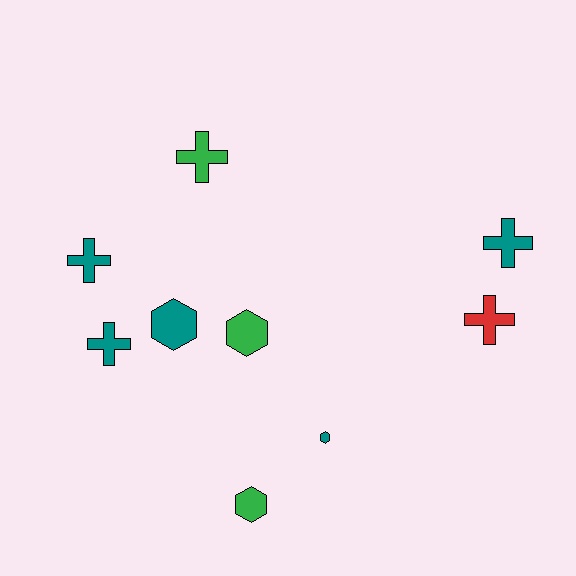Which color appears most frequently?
Teal, with 5 objects.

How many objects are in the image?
There are 9 objects.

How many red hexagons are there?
There are no red hexagons.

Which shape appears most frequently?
Cross, with 5 objects.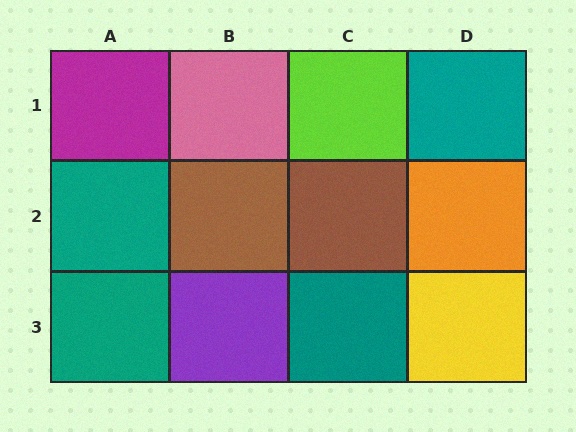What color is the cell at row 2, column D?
Orange.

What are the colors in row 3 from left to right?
Teal, purple, teal, yellow.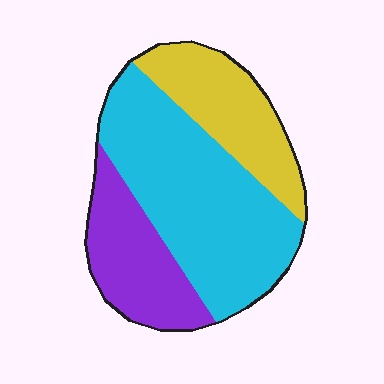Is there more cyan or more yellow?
Cyan.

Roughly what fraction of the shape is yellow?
Yellow takes up about one quarter (1/4) of the shape.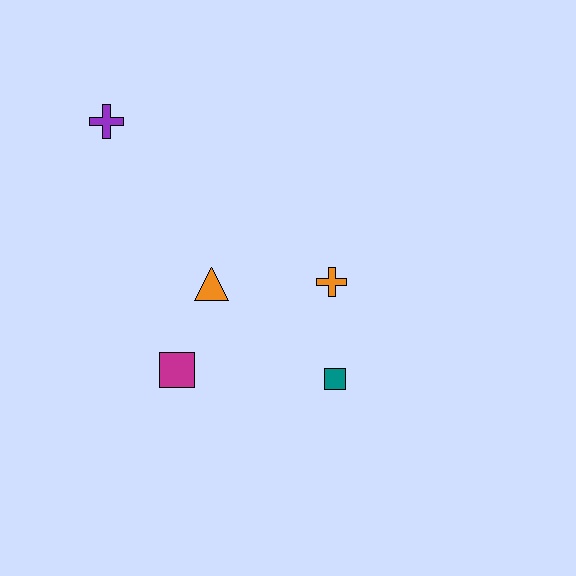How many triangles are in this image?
There is 1 triangle.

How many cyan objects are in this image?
There are no cyan objects.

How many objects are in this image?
There are 5 objects.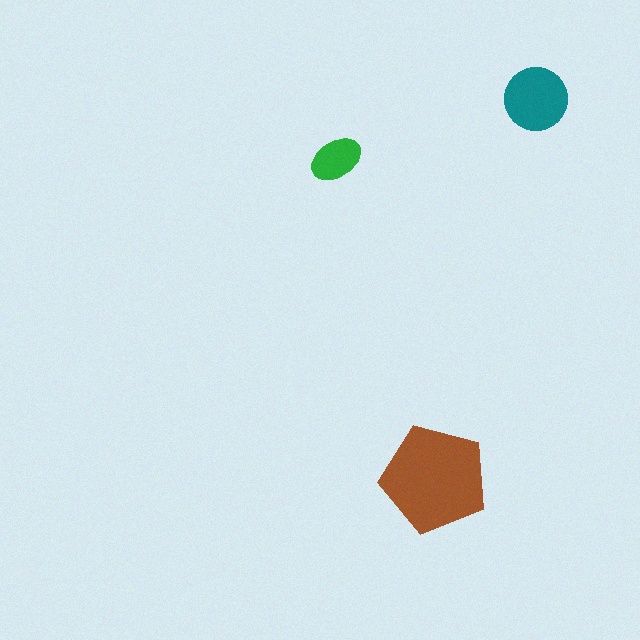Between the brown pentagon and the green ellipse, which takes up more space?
The brown pentagon.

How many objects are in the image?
There are 3 objects in the image.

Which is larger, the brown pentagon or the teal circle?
The brown pentagon.